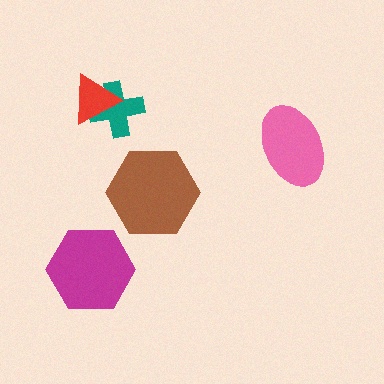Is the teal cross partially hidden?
Yes, it is partially covered by another shape.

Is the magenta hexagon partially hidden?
No, no other shape covers it.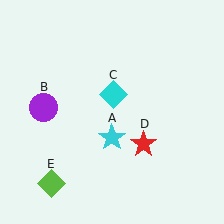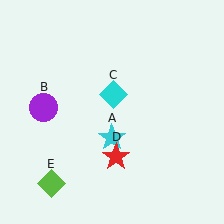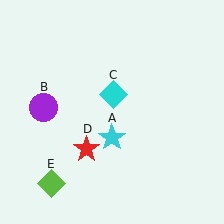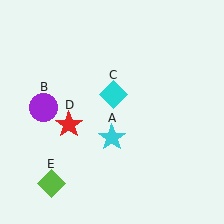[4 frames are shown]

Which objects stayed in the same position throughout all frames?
Cyan star (object A) and purple circle (object B) and cyan diamond (object C) and lime diamond (object E) remained stationary.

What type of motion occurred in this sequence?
The red star (object D) rotated clockwise around the center of the scene.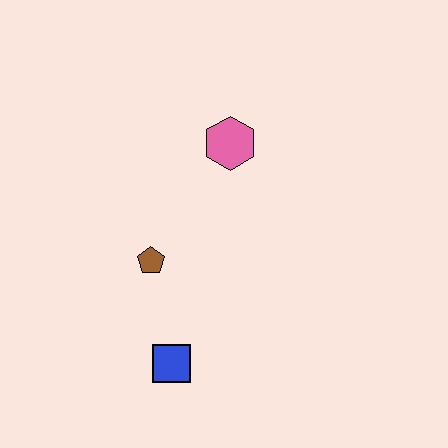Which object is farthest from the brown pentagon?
The pink hexagon is farthest from the brown pentagon.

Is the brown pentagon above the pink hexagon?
No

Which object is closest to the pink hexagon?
The brown pentagon is closest to the pink hexagon.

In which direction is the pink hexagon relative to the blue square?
The pink hexagon is above the blue square.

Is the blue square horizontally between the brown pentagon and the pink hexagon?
Yes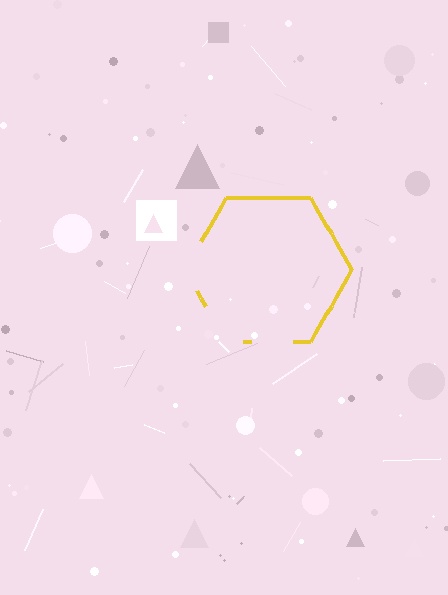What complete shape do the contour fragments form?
The contour fragments form a hexagon.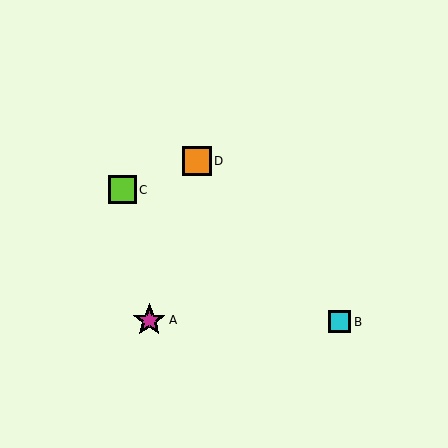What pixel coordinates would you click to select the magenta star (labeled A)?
Click at (149, 320) to select the magenta star A.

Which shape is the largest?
The magenta star (labeled A) is the largest.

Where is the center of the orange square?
The center of the orange square is at (197, 161).